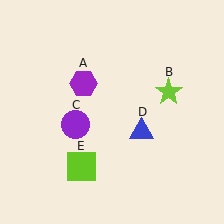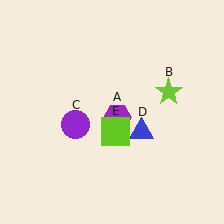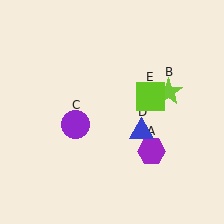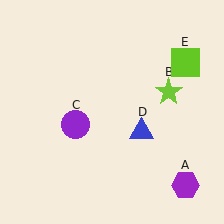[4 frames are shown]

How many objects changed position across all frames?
2 objects changed position: purple hexagon (object A), lime square (object E).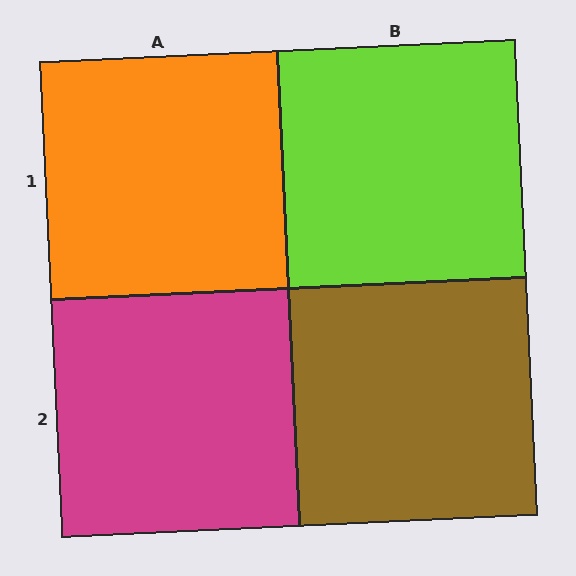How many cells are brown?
1 cell is brown.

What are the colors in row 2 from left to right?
Magenta, brown.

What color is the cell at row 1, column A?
Orange.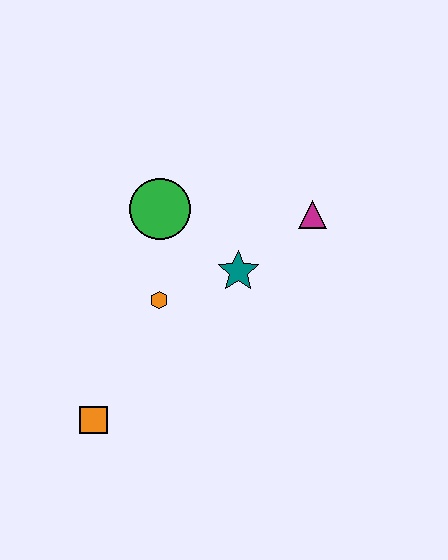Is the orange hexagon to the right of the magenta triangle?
No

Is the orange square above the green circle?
No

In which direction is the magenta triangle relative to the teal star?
The magenta triangle is to the right of the teal star.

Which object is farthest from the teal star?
The orange square is farthest from the teal star.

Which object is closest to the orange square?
The orange hexagon is closest to the orange square.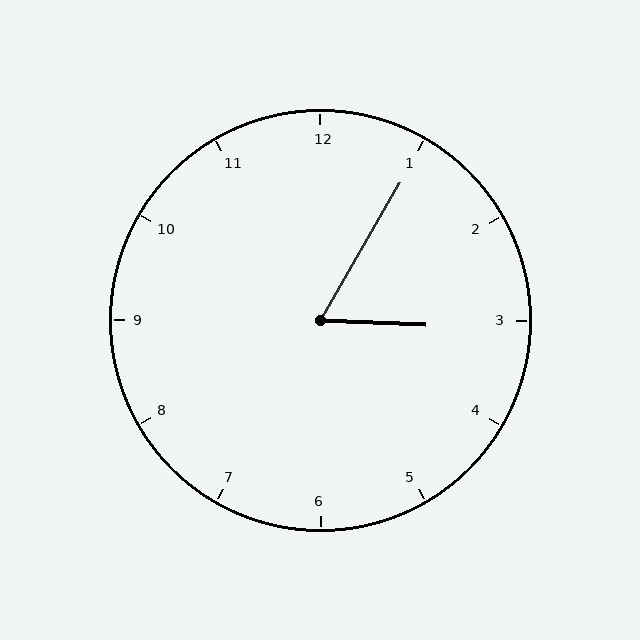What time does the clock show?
3:05.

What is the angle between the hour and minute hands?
Approximately 62 degrees.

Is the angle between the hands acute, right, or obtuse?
It is acute.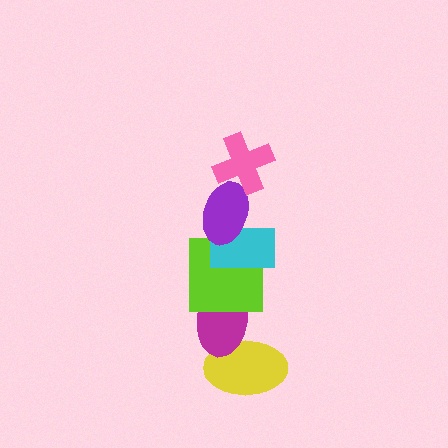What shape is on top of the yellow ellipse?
The magenta ellipse is on top of the yellow ellipse.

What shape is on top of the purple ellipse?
The pink cross is on top of the purple ellipse.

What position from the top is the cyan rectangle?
The cyan rectangle is 3rd from the top.